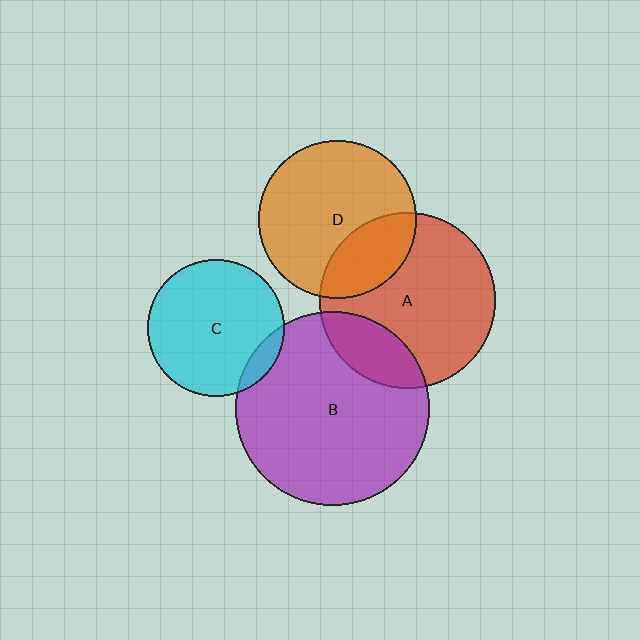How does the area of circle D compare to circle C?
Approximately 1.3 times.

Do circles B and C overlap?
Yes.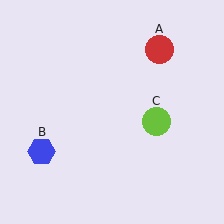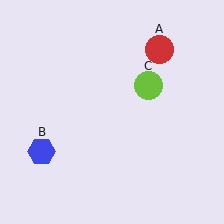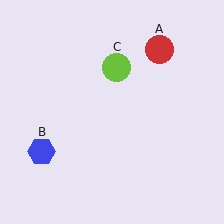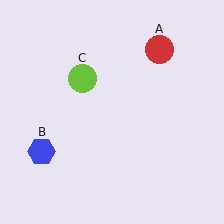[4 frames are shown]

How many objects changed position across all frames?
1 object changed position: lime circle (object C).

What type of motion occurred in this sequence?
The lime circle (object C) rotated counterclockwise around the center of the scene.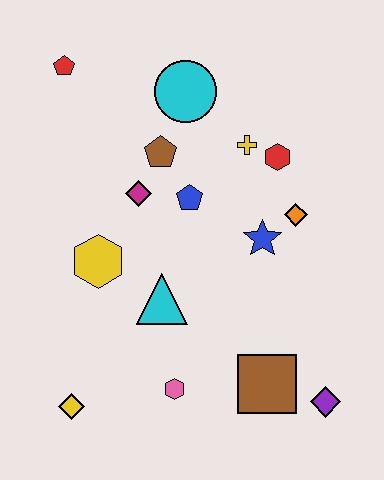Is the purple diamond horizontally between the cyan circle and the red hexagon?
No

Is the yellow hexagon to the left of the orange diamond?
Yes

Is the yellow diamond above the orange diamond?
No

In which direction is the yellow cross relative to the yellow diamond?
The yellow cross is above the yellow diamond.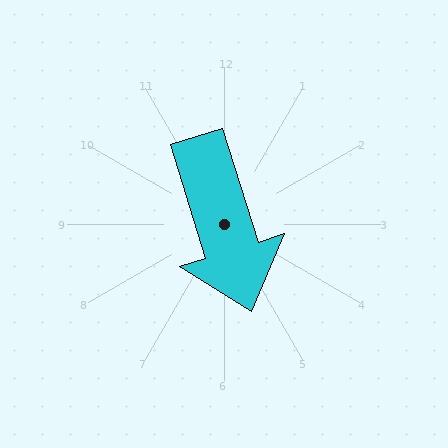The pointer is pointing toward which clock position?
Roughly 5 o'clock.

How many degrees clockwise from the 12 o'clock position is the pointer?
Approximately 163 degrees.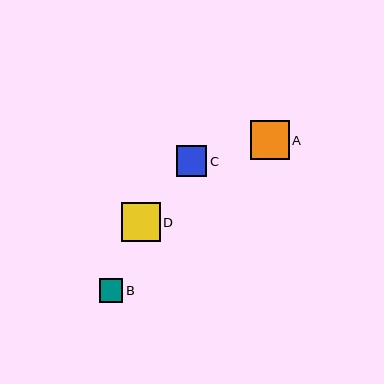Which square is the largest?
Square A is the largest with a size of approximately 39 pixels.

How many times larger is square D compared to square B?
Square D is approximately 1.7 times the size of square B.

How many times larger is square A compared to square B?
Square A is approximately 1.7 times the size of square B.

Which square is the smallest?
Square B is the smallest with a size of approximately 24 pixels.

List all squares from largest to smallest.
From largest to smallest: A, D, C, B.